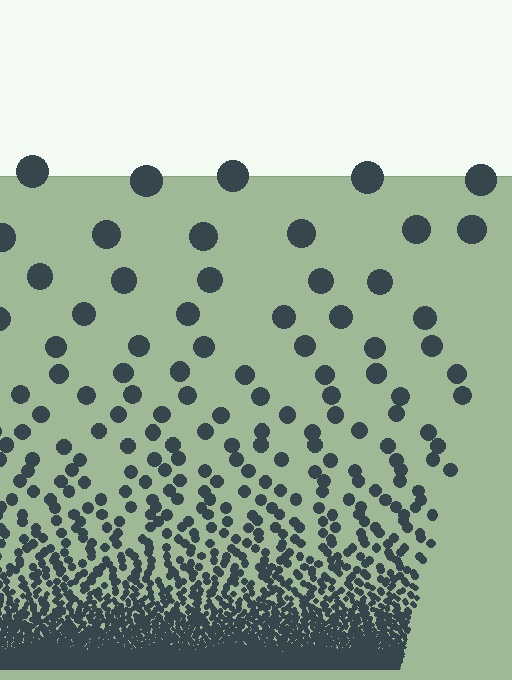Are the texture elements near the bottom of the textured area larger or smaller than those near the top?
Smaller. The gradient is inverted — elements near the bottom are smaller and denser.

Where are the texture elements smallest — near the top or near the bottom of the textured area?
Near the bottom.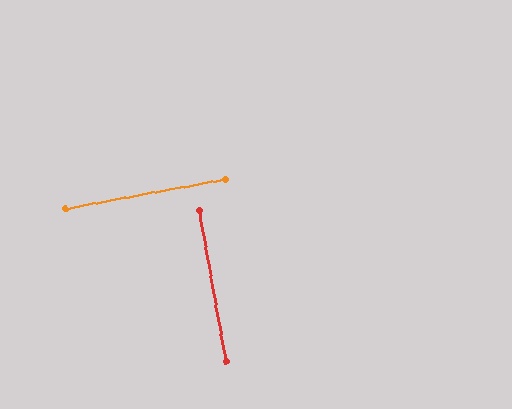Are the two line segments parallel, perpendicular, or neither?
Perpendicular — they meet at approximately 90°.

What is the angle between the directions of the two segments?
Approximately 90 degrees.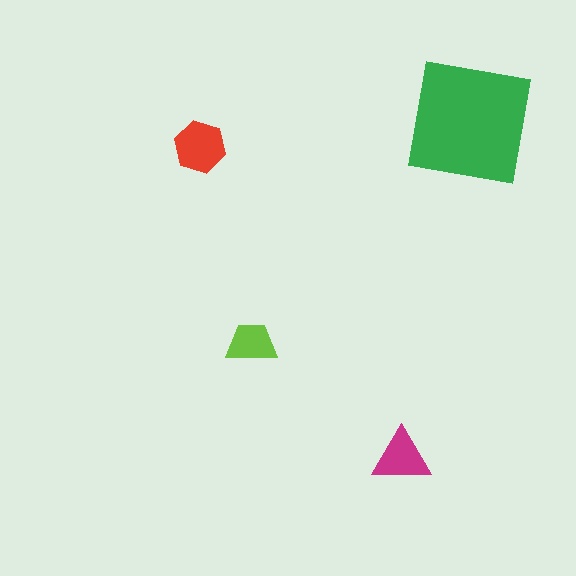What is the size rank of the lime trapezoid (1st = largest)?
4th.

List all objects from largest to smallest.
The green square, the red hexagon, the magenta triangle, the lime trapezoid.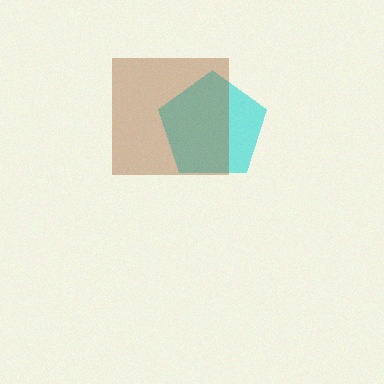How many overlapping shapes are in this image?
There are 2 overlapping shapes in the image.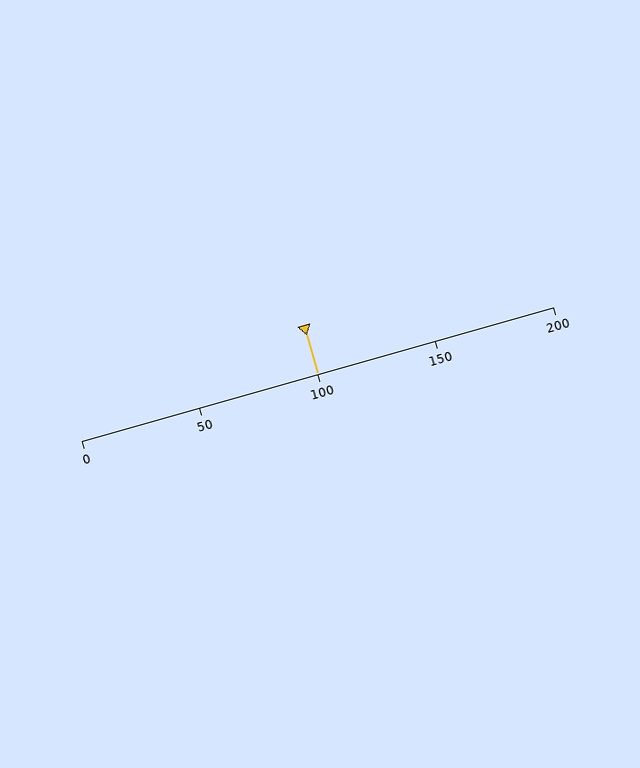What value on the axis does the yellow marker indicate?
The marker indicates approximately 100.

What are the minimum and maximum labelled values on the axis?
The axis runs from 0 to 200.